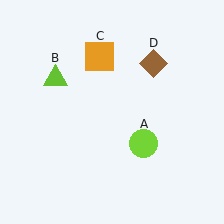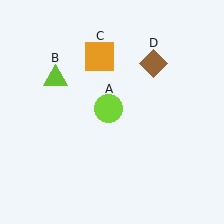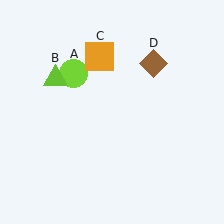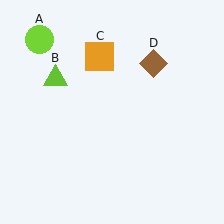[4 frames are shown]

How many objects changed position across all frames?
1 object changed position: lime circle (object A).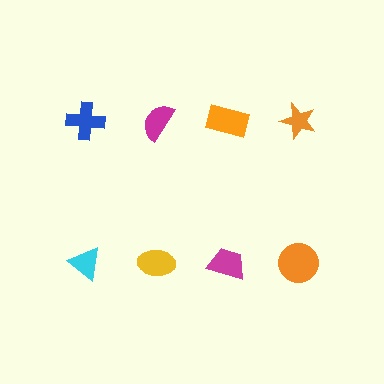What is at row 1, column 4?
An orange star.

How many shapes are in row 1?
4 shapes.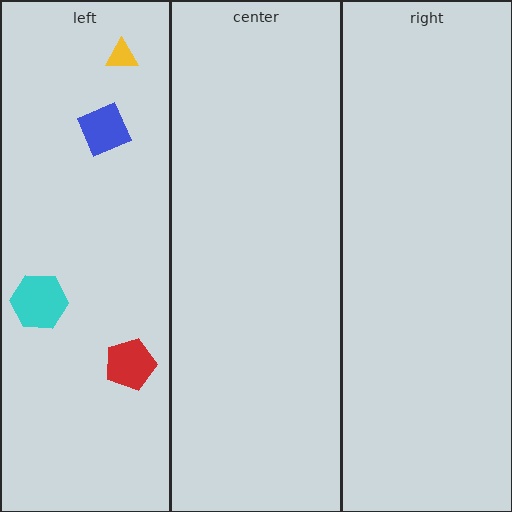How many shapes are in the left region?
4.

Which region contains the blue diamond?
The left region.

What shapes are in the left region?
The red pentagon, the blue diamond, the yellow triangle, the cyan hexagon.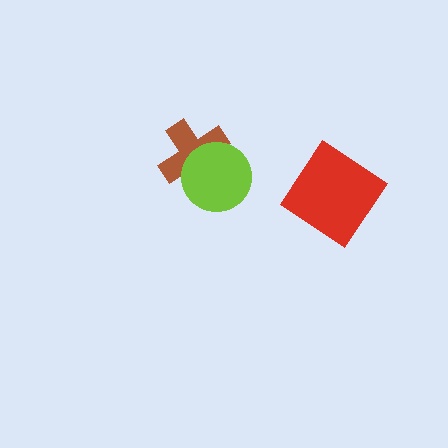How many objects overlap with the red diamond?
0 objects overlap with the red diamond.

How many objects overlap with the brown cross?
1 object overlaps with the brown cross.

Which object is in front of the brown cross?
The lime circle is in front of the brown cross.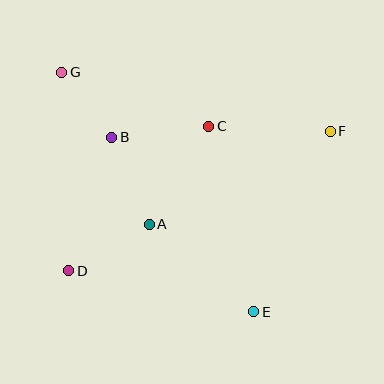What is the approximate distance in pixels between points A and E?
The distance between A and E is approximately 137 pixels.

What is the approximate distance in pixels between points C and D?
The distance between C and D is approximately 201 pixels.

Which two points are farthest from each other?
Points E and G are farthest from each other.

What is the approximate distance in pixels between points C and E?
The distance between C and E is approximately 191 pixels.